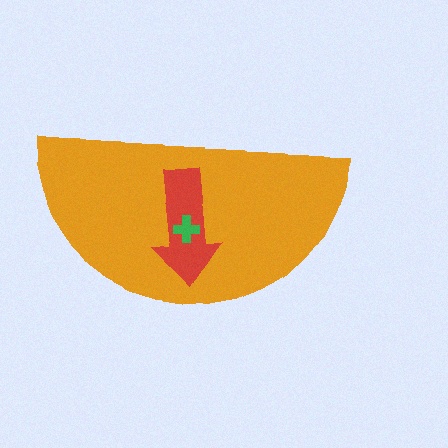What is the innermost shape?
The green cross.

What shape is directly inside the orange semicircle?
The red arrow.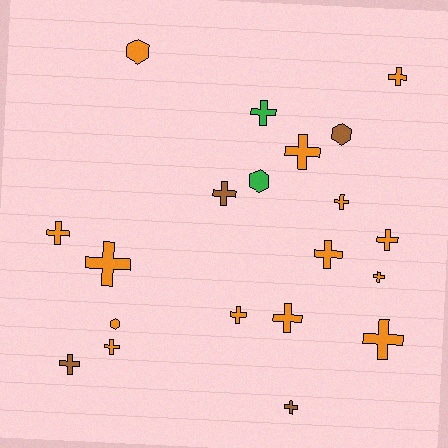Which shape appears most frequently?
Cross, with 16 objects.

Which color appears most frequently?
Orange, with 14 objects.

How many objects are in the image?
There are 20 objects.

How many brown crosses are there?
There are 3 brown crosses.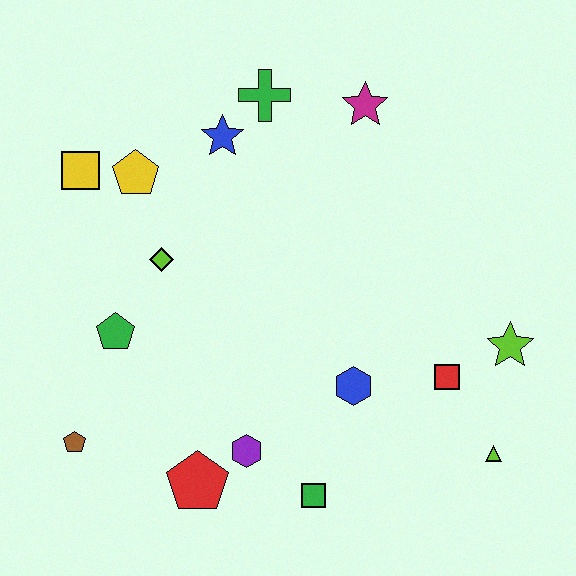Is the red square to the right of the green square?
Yes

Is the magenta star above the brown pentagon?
Yes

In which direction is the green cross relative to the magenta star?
The green cross is to the left of the magenta star.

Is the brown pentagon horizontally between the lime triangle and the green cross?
No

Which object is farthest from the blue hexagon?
The yellow square is farthest from the blue hexagon.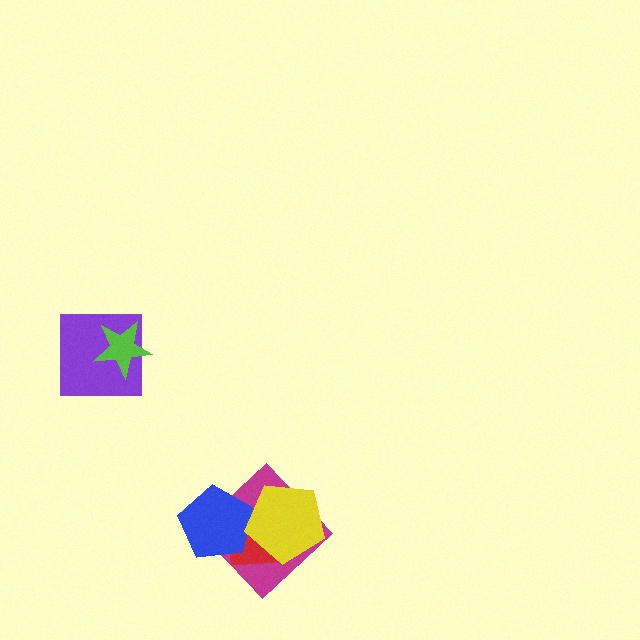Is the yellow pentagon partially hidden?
No, no other shape covers it.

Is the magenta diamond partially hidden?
Yes, it is partially covered by another shape.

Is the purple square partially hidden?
Yes, it is partially covered by another shape.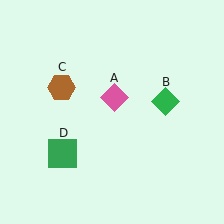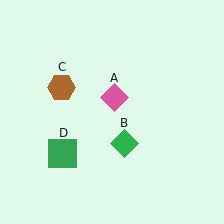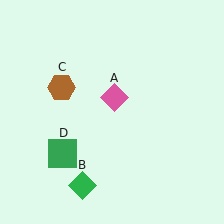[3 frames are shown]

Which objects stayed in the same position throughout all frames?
Pink diamond (object A) and brown hexagon (object C) and green square (object D) remained stationary.